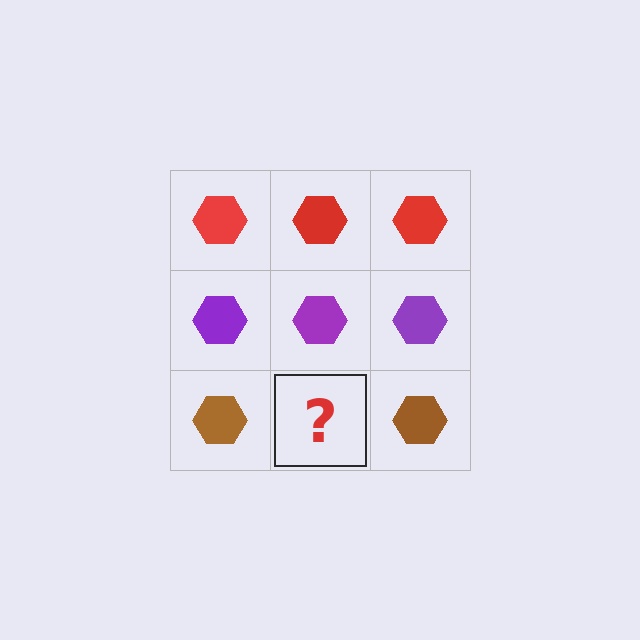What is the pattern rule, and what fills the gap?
The rule is that each row has a consistent color. The gap should be filled with a brown hexagon.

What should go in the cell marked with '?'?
The missing cell should contain a brown hexagon.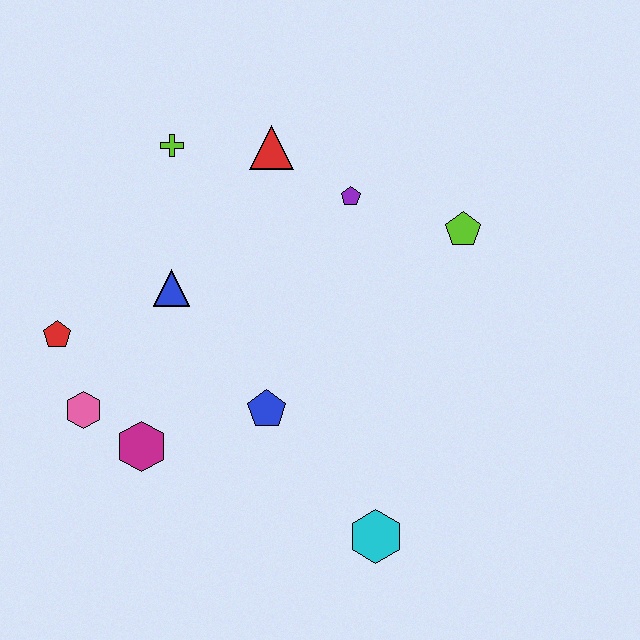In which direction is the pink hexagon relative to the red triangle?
The pink hexagon is below the red triangle.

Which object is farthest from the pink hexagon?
The lime pentagon is farthest from the pink hexagon.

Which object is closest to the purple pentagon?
The red triangle is closest to the purple pentagon.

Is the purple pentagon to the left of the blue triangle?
No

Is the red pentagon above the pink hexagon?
Yes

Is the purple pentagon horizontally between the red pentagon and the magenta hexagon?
No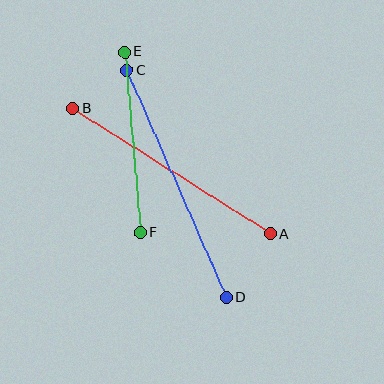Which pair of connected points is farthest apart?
Points C and D are farthest apart.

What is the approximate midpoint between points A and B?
The midpoint is at approximately (172, 171) pixels.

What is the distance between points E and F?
The distance is approximately 181 pixels.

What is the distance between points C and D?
The distance is approximately 248 pixels.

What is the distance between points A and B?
The distance is approximately 234 pixels.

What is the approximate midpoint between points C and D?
The midpoint is at approximately (176, 184) pixels.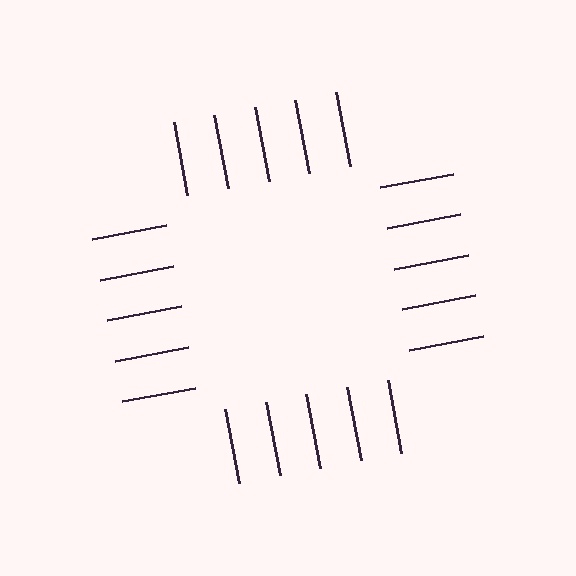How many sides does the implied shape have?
4 sides — the line-ends trace a square.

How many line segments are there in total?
20 — 5 along each of the 4 edges.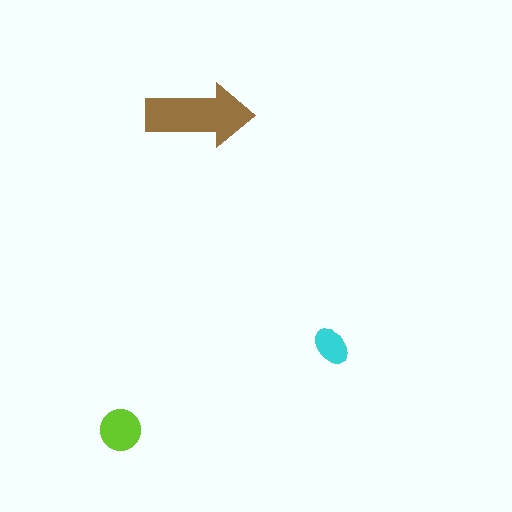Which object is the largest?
The brown arrow.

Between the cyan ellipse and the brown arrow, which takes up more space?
The brown arrow.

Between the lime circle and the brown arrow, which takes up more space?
The brown arrow.